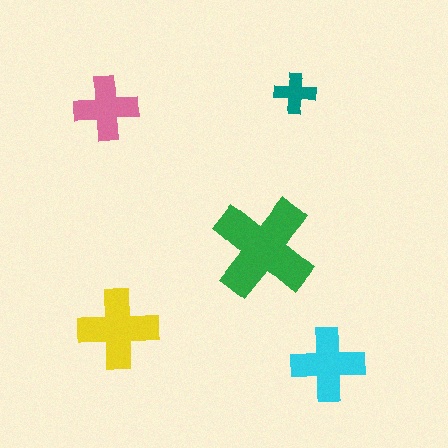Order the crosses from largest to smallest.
the green one, the yellow one, the cyan one, the pink one, the teal one.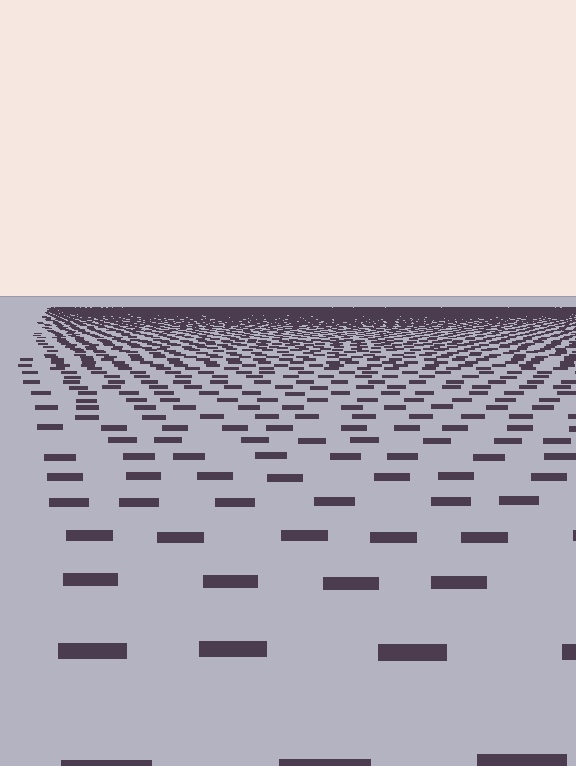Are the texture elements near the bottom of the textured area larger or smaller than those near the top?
Larger. Near the bottom, elements are closer to the viewer and appear at a bigger on-screen size.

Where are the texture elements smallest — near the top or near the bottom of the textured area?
Near the top.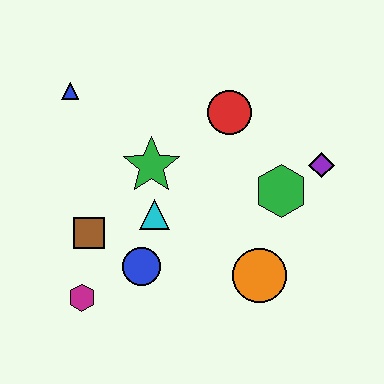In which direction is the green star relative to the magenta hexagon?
The green star is above the magenta hexagon.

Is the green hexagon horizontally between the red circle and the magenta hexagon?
No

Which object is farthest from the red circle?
The magenta hexagon is farthest from the red circle.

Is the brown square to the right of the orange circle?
No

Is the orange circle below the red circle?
Yes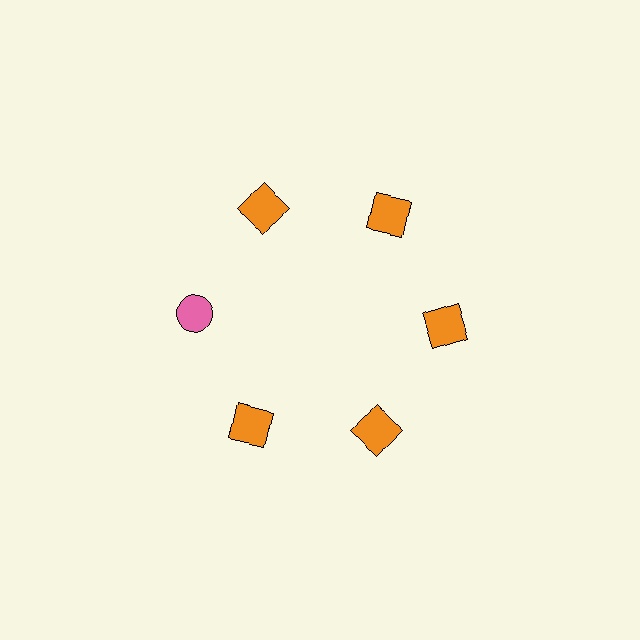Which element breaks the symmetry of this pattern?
The pink circle at roughly the 9 o'clock position breaks the symmetry. All other shapes are orange squares.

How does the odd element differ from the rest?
It differs in both color (pink instead of orange) and shape (circle instead of square).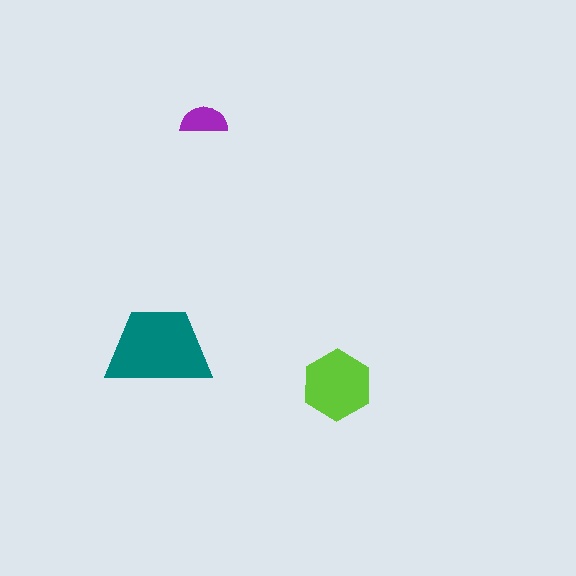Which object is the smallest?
The purple semicircle.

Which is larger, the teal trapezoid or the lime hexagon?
The teal trapezoid.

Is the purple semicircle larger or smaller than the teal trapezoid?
Smaller.